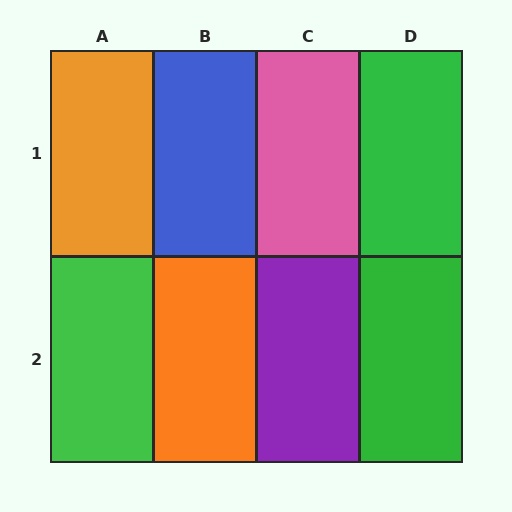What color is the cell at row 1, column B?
Blue.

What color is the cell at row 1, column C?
Pink.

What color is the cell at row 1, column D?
Green.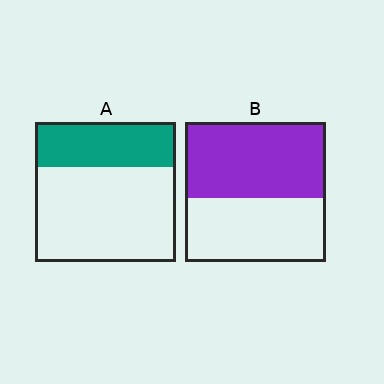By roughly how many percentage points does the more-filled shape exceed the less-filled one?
By roughly 20 percentage points (B over A).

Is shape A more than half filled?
No.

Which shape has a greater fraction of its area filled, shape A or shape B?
Shape B.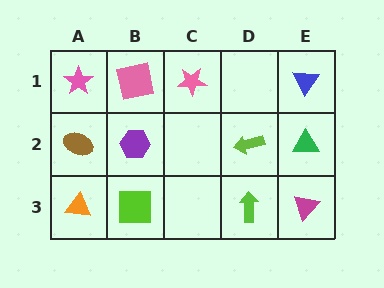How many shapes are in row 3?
4 shapes.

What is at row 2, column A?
A brown ellipse.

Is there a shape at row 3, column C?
No, that cell is empty.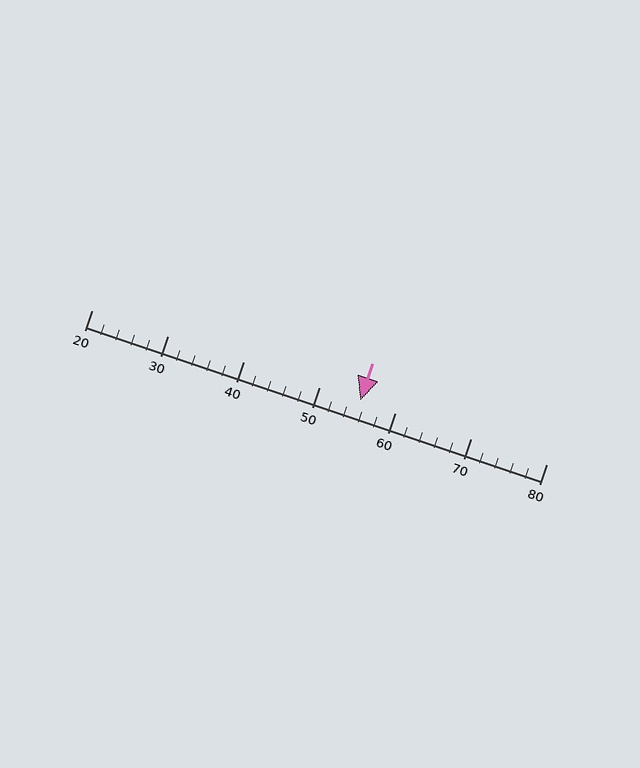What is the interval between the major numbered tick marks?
The major tick marks are spaced 10 units apart.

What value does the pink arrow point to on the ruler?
The pink arrow points to approximately 55.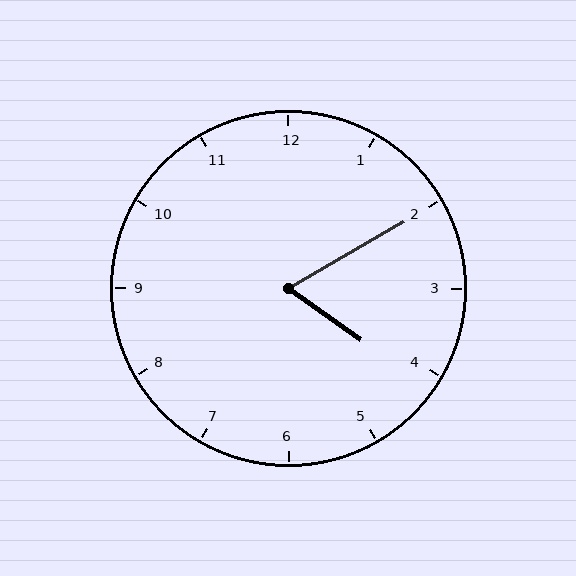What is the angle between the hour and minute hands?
Approximately 65 degrees.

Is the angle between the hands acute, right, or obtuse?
It is acute.